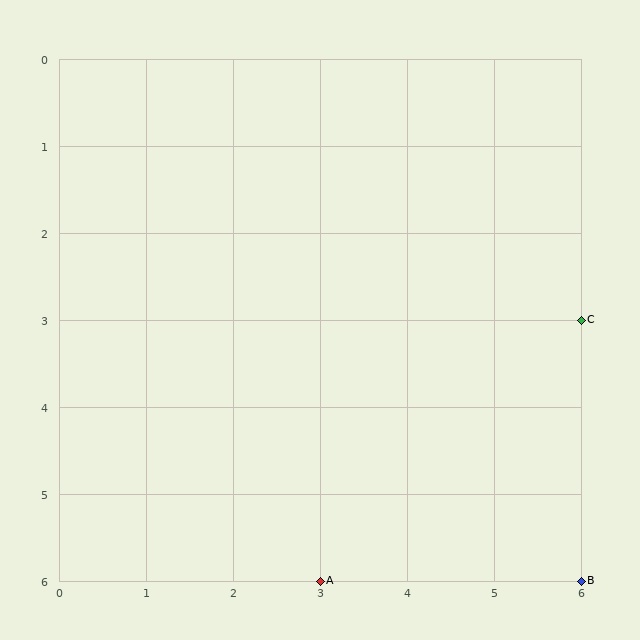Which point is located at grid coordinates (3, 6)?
Point A is at (3, 6).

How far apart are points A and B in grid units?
Points A and B are 3 columns apart.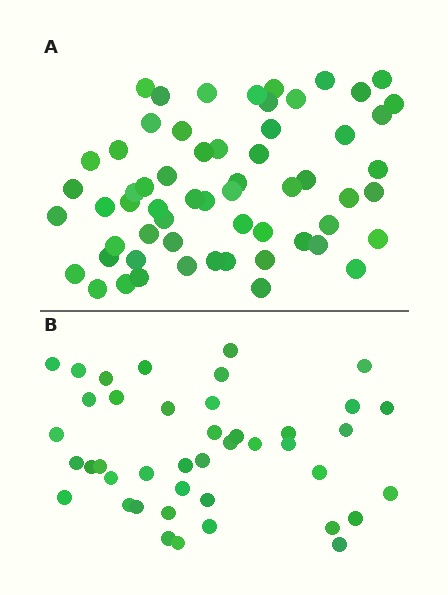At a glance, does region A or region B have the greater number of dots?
Region A (the top region) has more dots.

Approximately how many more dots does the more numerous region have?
Region A has approximately 20 more dots than region B.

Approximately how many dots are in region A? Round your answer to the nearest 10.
About 60 dots.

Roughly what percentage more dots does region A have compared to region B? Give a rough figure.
About 45% more.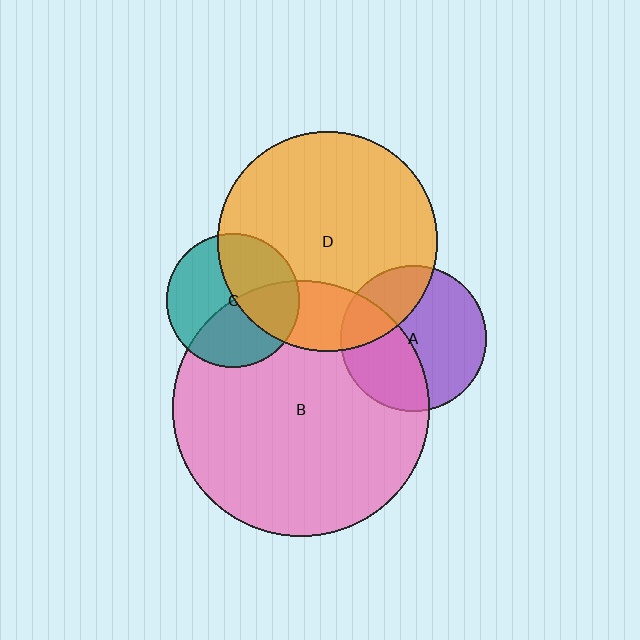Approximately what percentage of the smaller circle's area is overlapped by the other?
Approximately 30%.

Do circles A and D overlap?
Yes.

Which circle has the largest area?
Circle B (pink).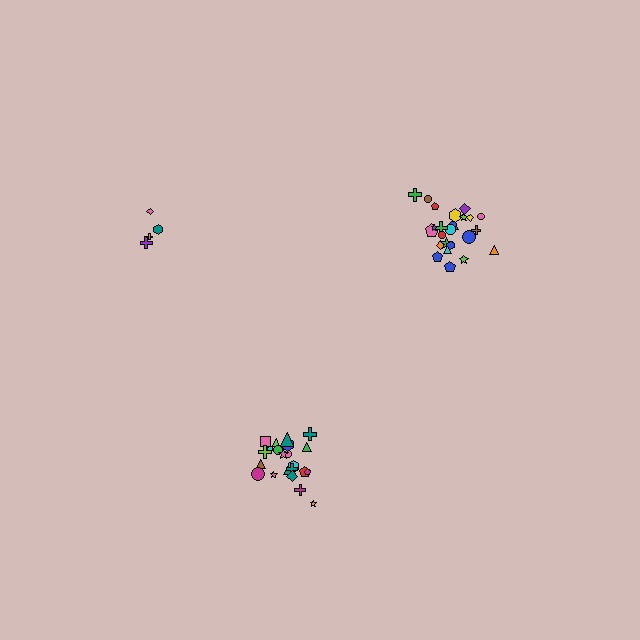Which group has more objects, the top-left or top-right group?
The top-right group.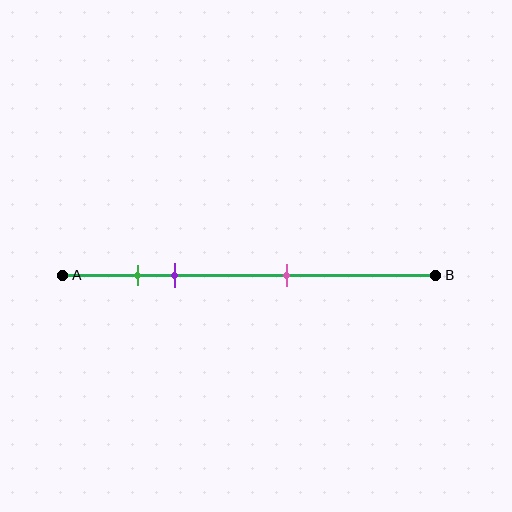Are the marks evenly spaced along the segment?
No, the marks are not evenly spaced.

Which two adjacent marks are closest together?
The green and purple marks are the closest adjacent pair.